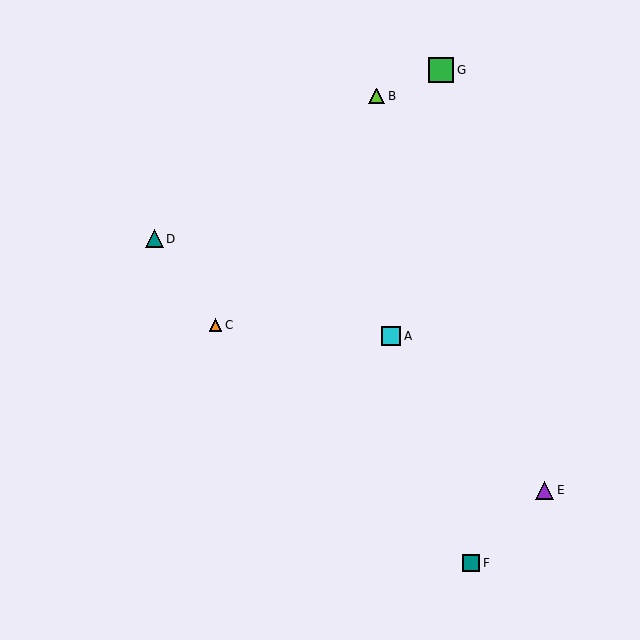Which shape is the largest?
The green square (labeled G) is the largest.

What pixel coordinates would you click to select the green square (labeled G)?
Click at (441, 70) to select the green square G.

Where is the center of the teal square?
The center of the teal square is at (471, 563).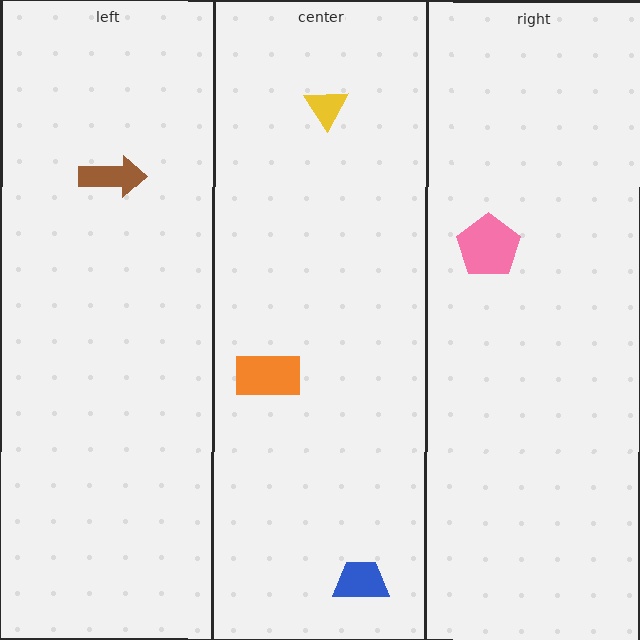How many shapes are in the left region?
1.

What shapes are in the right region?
The pink pentagon.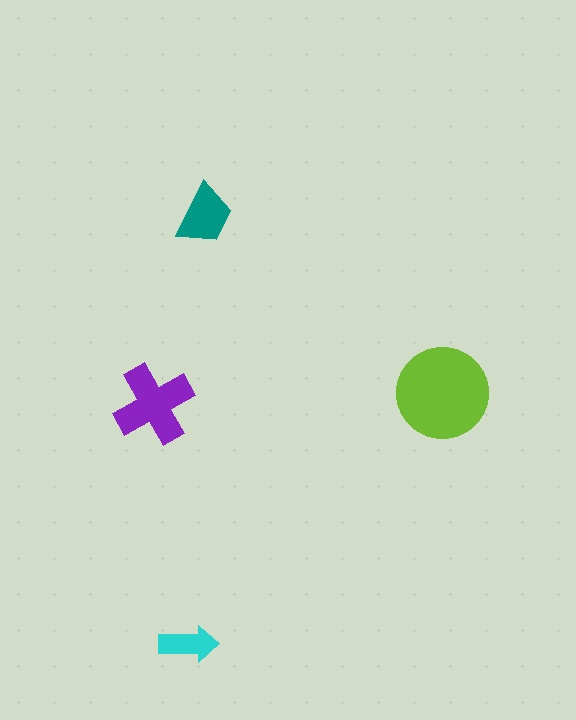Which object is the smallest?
The cyan arrow.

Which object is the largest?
The lime circle.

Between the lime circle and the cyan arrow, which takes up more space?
The lime circle.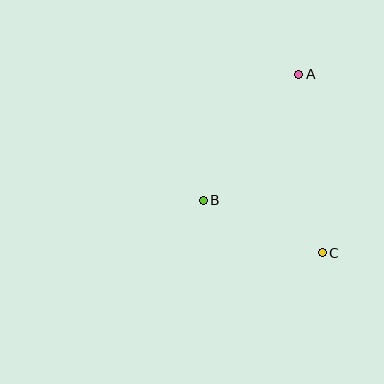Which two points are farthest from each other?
Points A and C are farthest from each other.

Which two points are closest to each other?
Points B and C are closest to each other.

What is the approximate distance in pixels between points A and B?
The distance between A and B is approximately 158 pixels.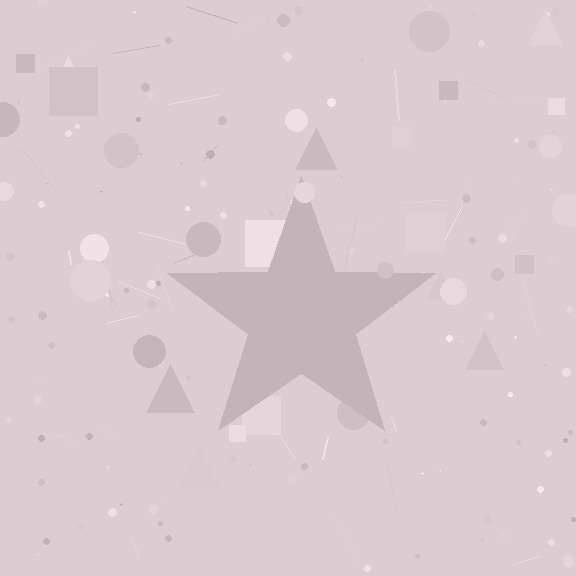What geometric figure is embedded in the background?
A star is embedded in the background.